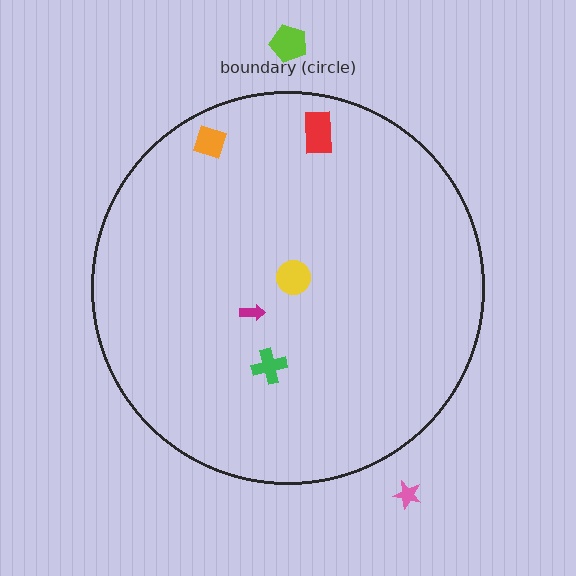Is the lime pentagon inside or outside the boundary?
Outside.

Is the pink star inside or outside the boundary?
Outside.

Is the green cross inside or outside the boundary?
Inside.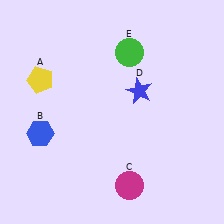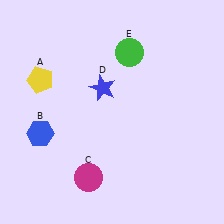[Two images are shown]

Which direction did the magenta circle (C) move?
The magenta circle (C) moved left.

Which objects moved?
The objects that moved are: the magenta circle (C), the blue star (D).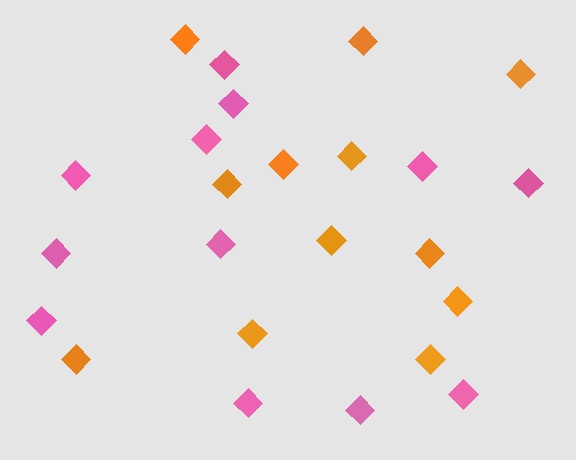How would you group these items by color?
There are 2 groups: one group of pink diamonds (12) and one group of orange diamonds (12).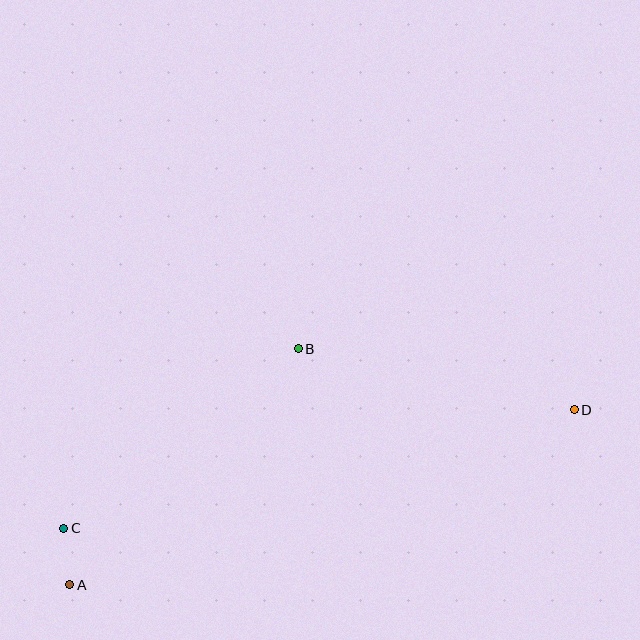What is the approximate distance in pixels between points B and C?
The distance between B and C is approximately 295 pixels.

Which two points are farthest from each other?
Points A and D are farthest from each other.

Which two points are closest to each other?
Points A and C are closest to each other.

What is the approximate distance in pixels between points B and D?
The distance between B and D is approximately 282 pixels.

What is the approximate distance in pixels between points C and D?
The distance between C and D is approximately 524 pixels.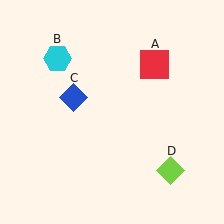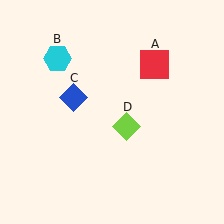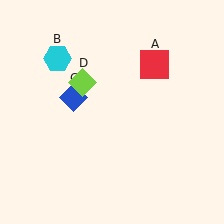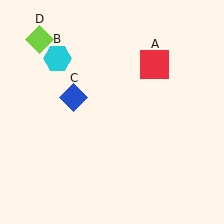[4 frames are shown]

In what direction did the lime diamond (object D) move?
The lime diamond (object D) moved up and to the left.